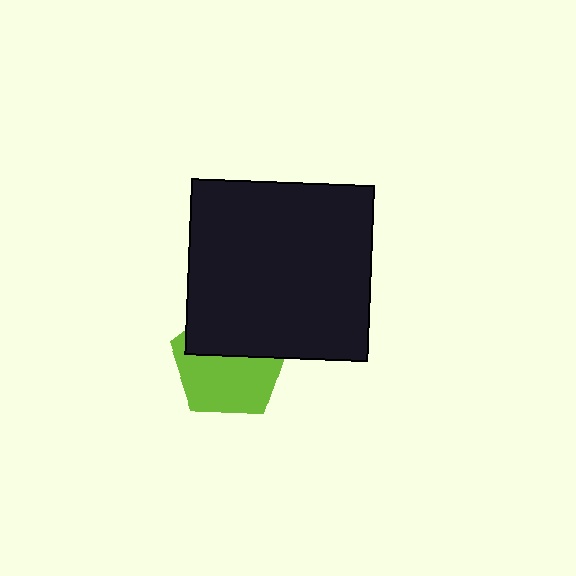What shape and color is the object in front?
The object in front is a black rectangle.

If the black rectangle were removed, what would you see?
You would see the complete lime pentagon.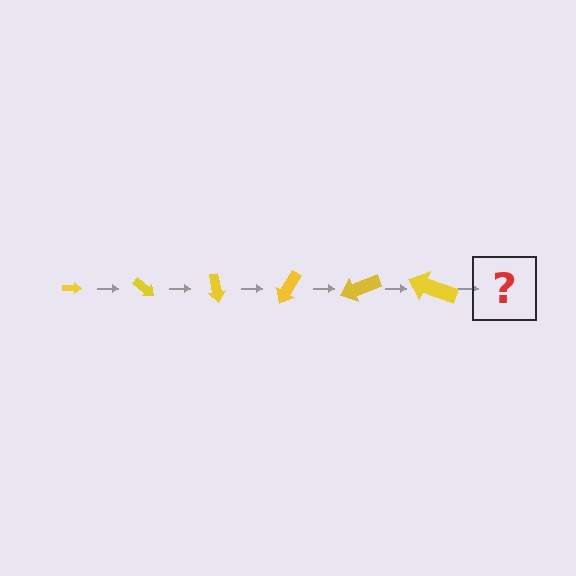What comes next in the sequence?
The next element should be an arrow, larger than the previous one and rotated 240 degrees from the start.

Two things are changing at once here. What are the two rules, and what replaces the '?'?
The two rules are that the arrow grows larger each step and it rotates 40 degrees each step. The '?' should be an arrow, larger than the previous one and rotated 240 degrees from the start.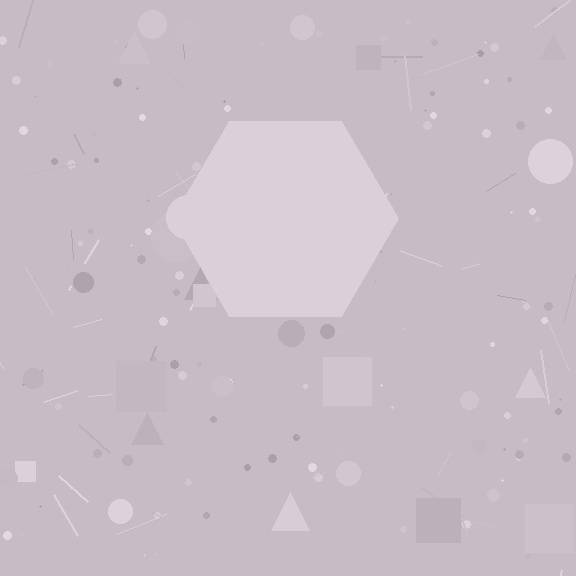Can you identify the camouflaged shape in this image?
The camouflaged shape is a hexagon.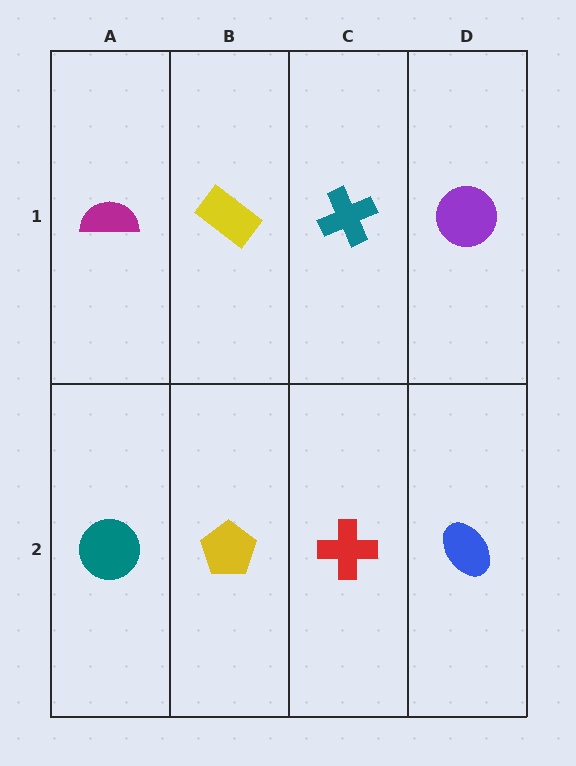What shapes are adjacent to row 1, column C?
A red cross (row 2, column C), a yellow rectangle (row 1, column B), a purple circle (row 1, column D).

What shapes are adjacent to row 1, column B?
A yellow pentagon (row 2, column B), a magenta semicircle (row 1, column A), a teal cross (row 1, column C).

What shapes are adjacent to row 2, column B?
A yellow rectangle (row 1, column B), a teal circle (row 2, column A), a red cross (row 2, column C).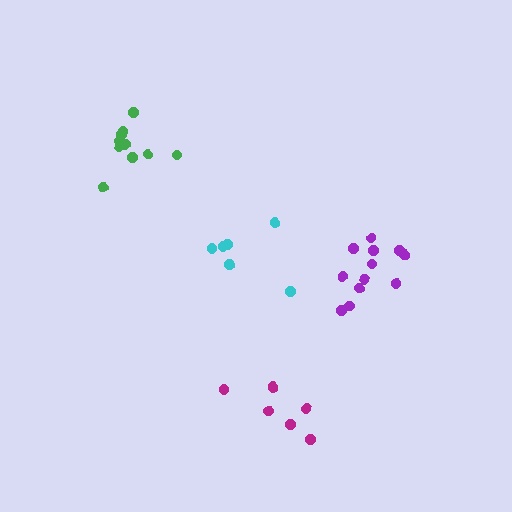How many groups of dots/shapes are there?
There are 4 groups.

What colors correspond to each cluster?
The clusters are colored: cyan, purple, green, magenta.